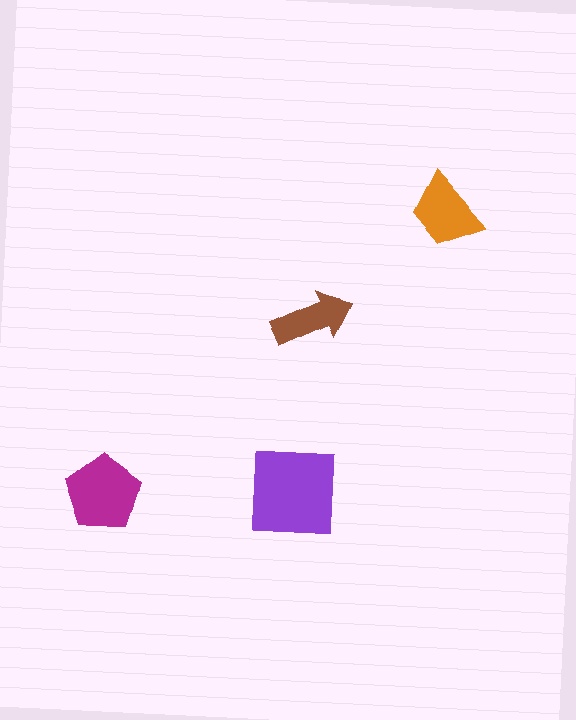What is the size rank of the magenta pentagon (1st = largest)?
2nd.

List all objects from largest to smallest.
The purple square, the magenta pentagon, the orange trapezoid, the brown arrow.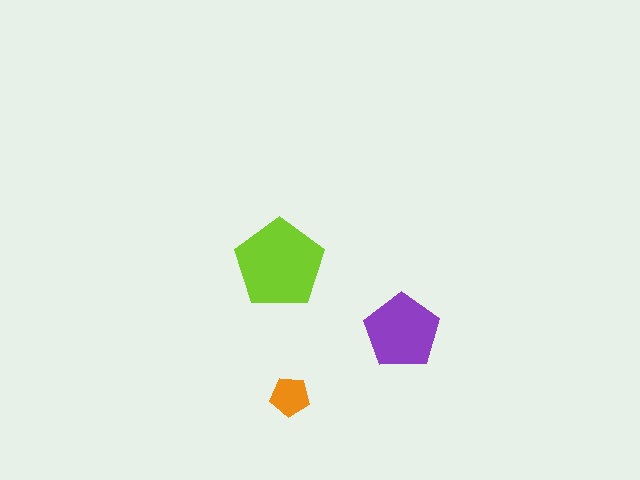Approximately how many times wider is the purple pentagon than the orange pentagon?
About 2 times wider.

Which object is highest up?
The lime pentagon is topmost.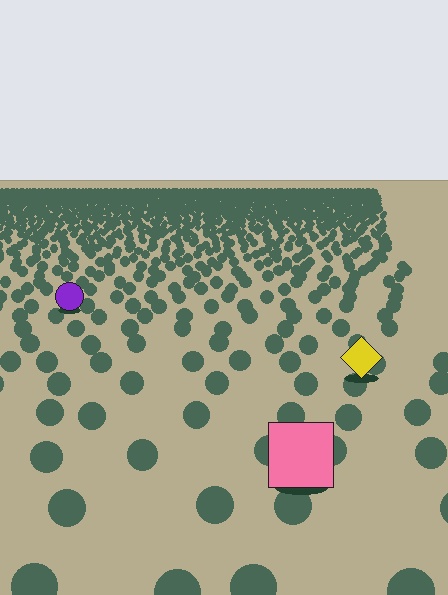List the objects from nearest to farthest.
From nearest to farthest: the pink square, the yellow diamond, the purple circle.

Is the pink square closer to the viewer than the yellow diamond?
Yes. The pink square is closer — you can tell from the texture gradient: the ground texture is coarser near it.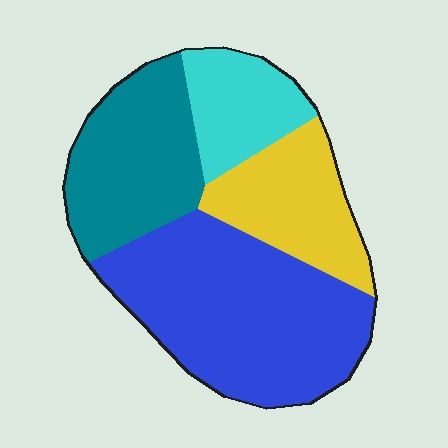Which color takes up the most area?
Blue, at roughly 40%.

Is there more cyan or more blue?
Blue.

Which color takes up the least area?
Cyan, at roughly 15%.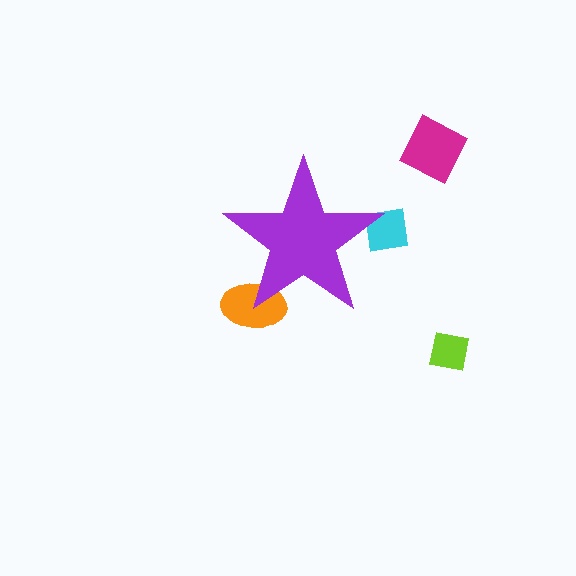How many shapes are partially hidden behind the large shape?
2 shapes are partially hidden.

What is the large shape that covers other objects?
A purple star.